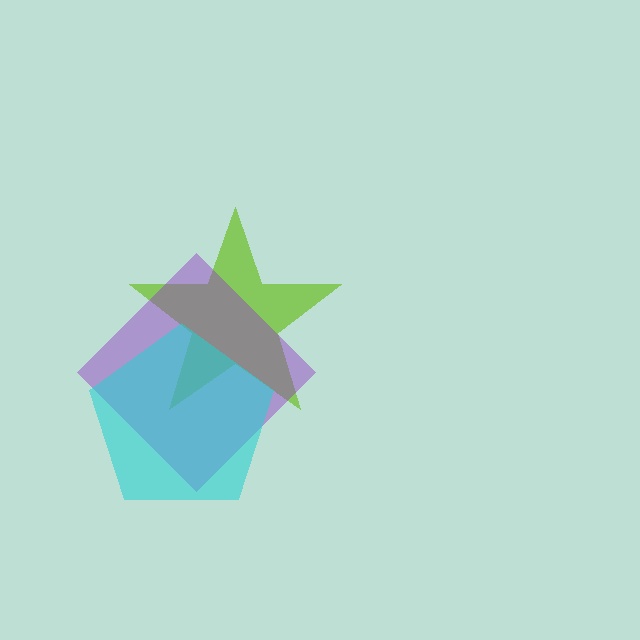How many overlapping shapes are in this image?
There are 3 overlapping shapes in the image.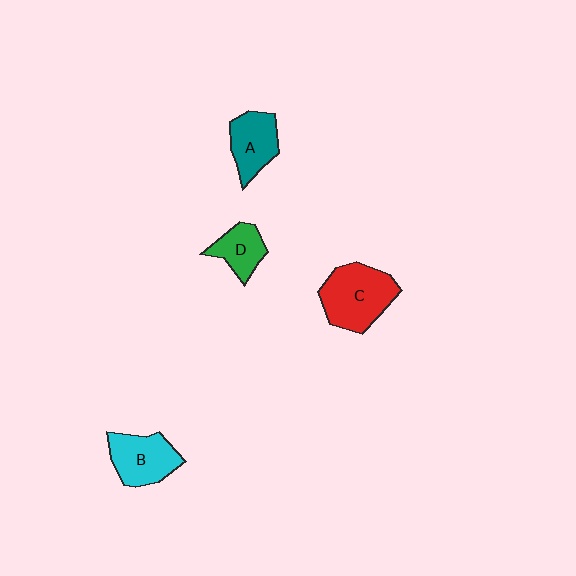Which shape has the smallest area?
Shape D (green).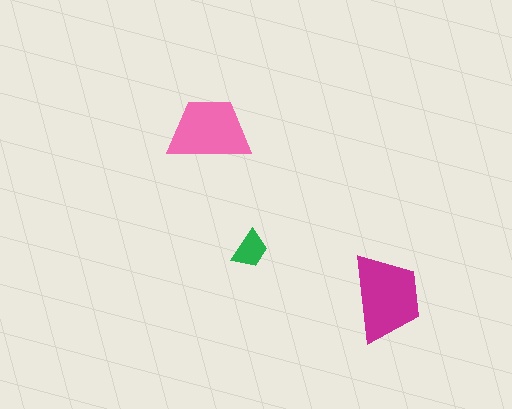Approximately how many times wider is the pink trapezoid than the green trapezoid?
About 2 times wider.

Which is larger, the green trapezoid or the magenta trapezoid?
The magenta one.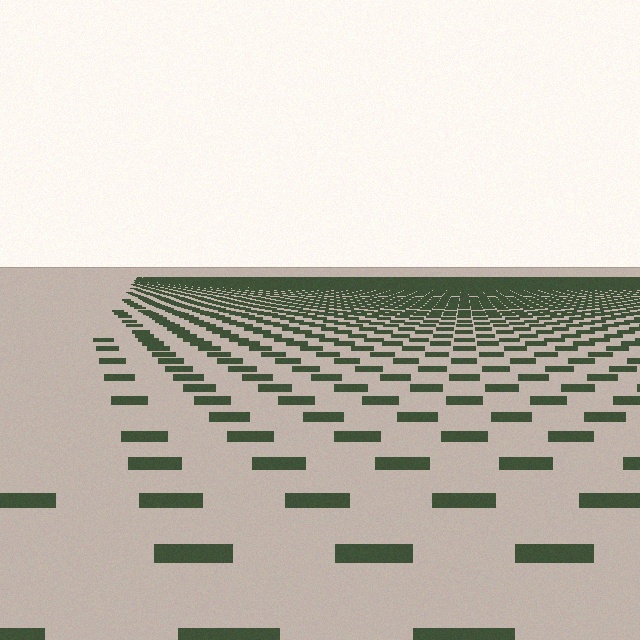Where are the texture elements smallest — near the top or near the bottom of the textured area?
Near the top.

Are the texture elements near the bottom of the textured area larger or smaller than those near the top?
Larger. Near the bottom, elements are closer to the viewer and appear at a bigger on-screen size.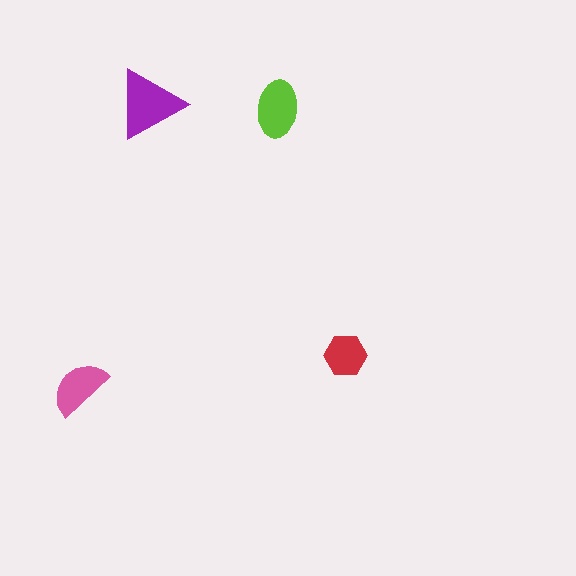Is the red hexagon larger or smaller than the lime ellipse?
Smaller.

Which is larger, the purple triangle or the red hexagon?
The purple triangle.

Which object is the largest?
The purple triangle.